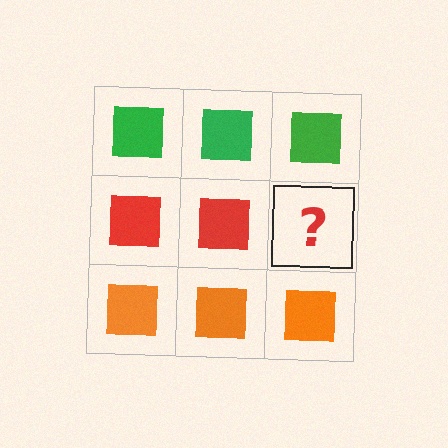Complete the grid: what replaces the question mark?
The question mark should be replaced with a red square.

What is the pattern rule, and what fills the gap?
The rule is that each row has a consistent color. The gap should be filled with a red square.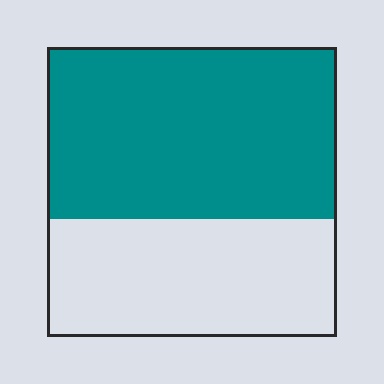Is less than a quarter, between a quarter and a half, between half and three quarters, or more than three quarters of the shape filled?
Between half and three quarters.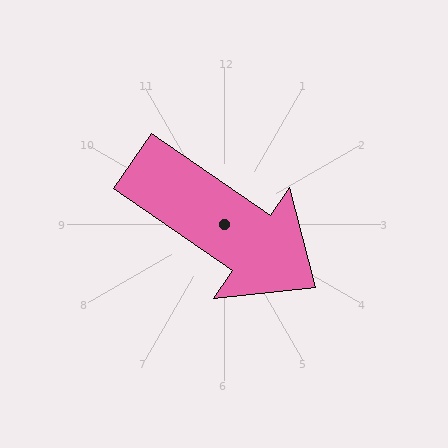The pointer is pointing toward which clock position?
Roughly 4 o'clock.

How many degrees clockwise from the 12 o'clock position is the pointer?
Approximately 125 degrees.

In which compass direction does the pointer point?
Southeast.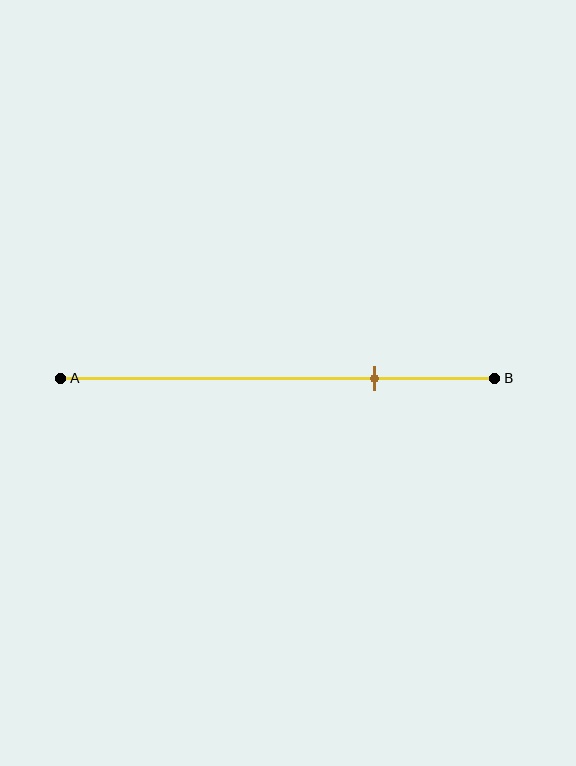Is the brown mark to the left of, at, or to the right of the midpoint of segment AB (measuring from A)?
The brown mark is to the right of the midpoint of segment AB.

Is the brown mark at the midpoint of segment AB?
No, the mark is at about 70% from A, not at the 50% midpoint.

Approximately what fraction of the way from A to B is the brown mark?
The brown mark is approximately 70% of the way from A to B.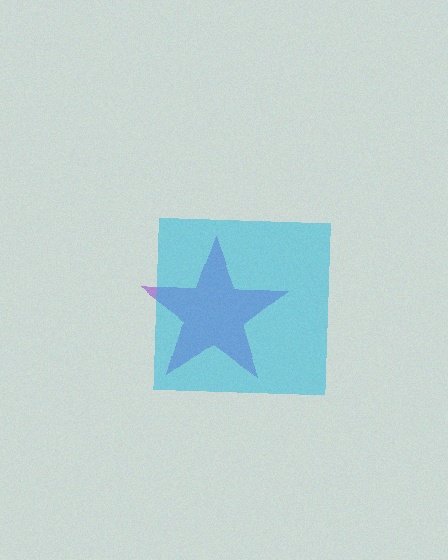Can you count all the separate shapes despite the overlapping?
Yes, there are 2 separate shapes.